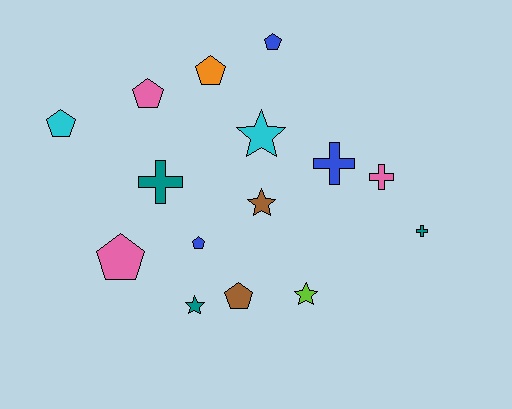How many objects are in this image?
There are 15 objects.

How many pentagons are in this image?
There are 7 pentagons.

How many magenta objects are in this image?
There are no magenta objects.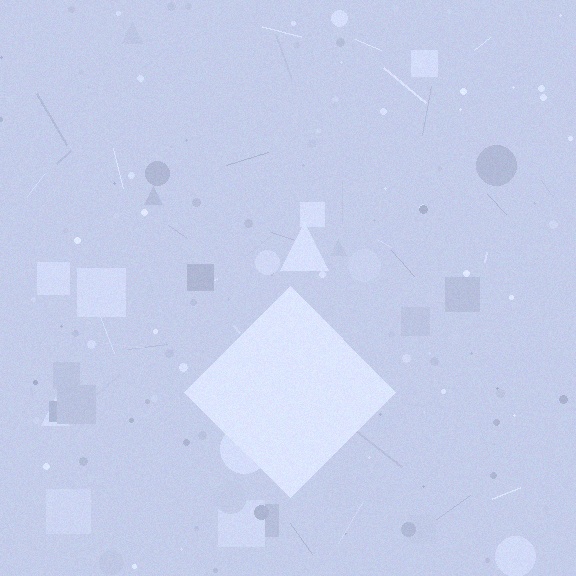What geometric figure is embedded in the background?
A diamond is embedded in the background.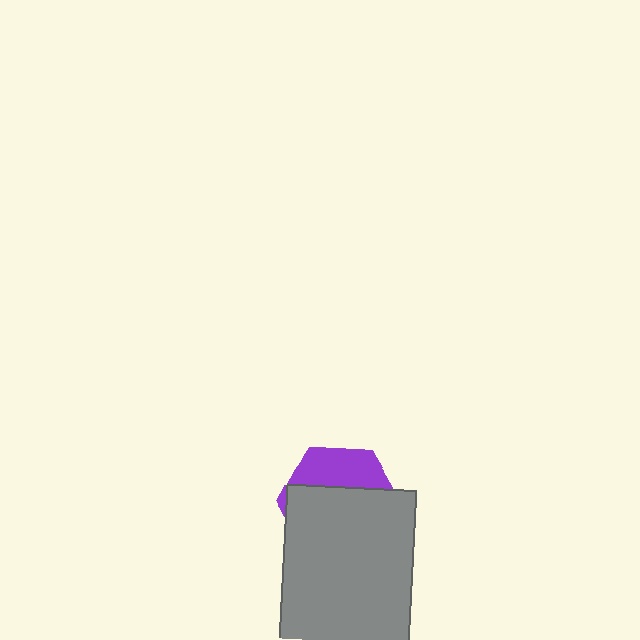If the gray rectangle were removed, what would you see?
You would see the complete purple hexagon.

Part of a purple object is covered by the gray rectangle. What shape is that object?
It is a hexagon.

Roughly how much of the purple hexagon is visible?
A small part of it is visible (roughly 33%).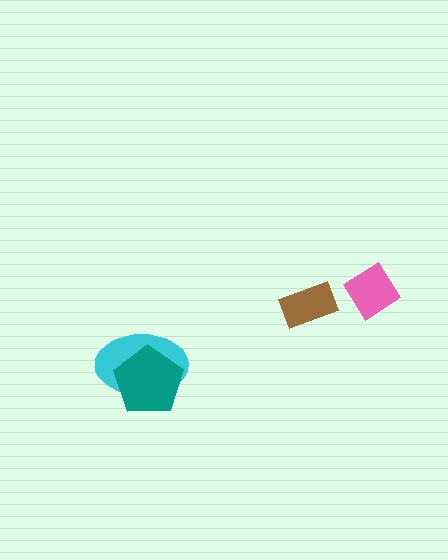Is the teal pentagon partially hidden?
No, no other shape covers it.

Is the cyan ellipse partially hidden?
Yes, it is partially covered by another shape.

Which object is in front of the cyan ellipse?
The teal pentagon is in front of the cyan ellipse.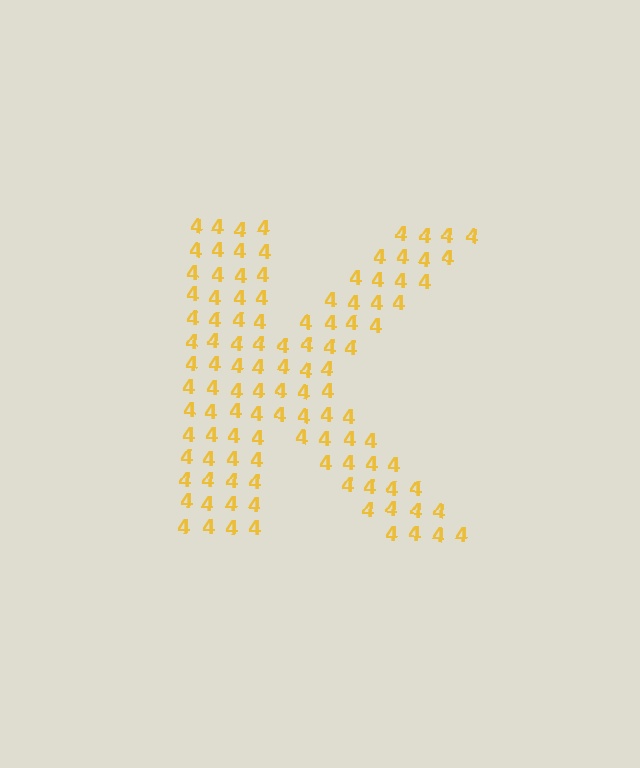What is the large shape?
The large shape is the letter K.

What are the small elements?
The small elements are digit 4's.